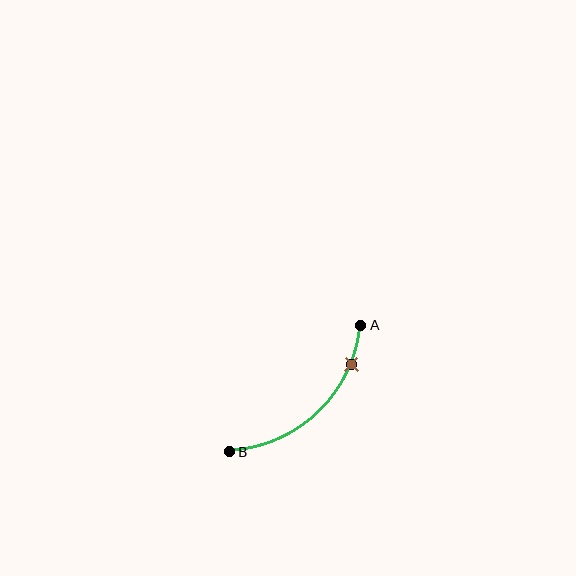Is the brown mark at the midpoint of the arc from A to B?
No. The brown mark lies on the arc but is closer to endpoint A. The arc midpoint would be at the point on the curve equidistant along the arc from both A and B.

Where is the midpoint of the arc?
The arc midpoint is the point on the curve farthest from the straight line joining A and B. It sits below and to the right of that line.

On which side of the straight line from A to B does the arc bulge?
The arc bulges below and to the right of the straight line connecting A and B.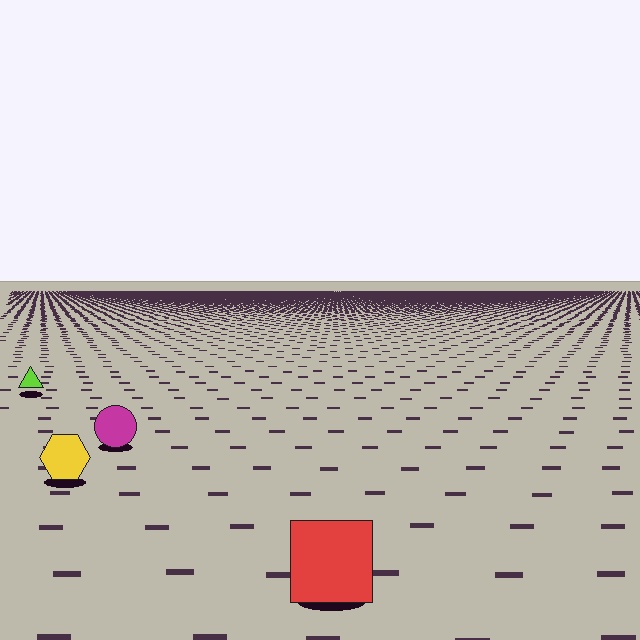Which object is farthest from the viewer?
The lime triangle is farthest from the viewer. It appears smaller and the ground texture around it is denser.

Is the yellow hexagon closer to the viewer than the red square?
No. The red square is closer — you can tell from the texture gradient: the ground texture is coarser near it.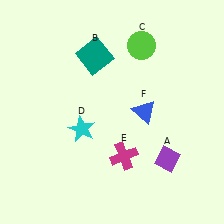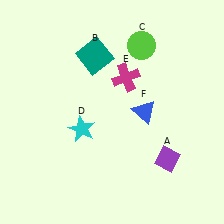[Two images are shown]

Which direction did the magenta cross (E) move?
The magenta cross (E) moved up.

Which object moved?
The magenta cross (E) moved up.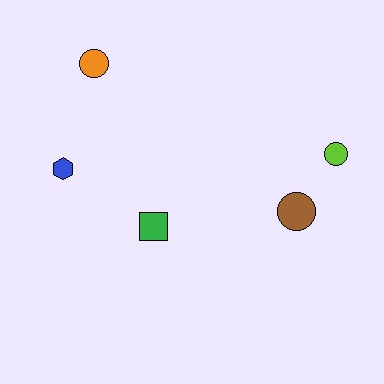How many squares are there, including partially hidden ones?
There is 1 square.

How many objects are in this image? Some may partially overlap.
There are 5 objects.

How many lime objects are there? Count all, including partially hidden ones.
There is 1 lime object.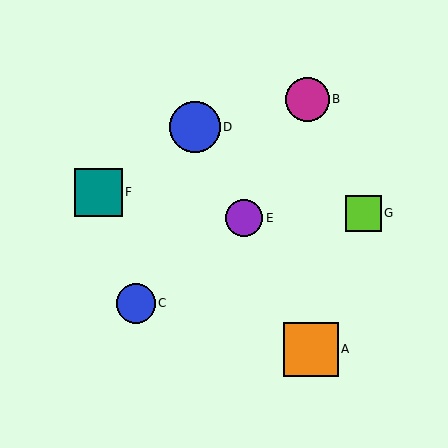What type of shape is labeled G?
Shape G is a lime square.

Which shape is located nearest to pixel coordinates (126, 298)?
The blue circle (labeled C) at (136, 303) is nearest to that location.